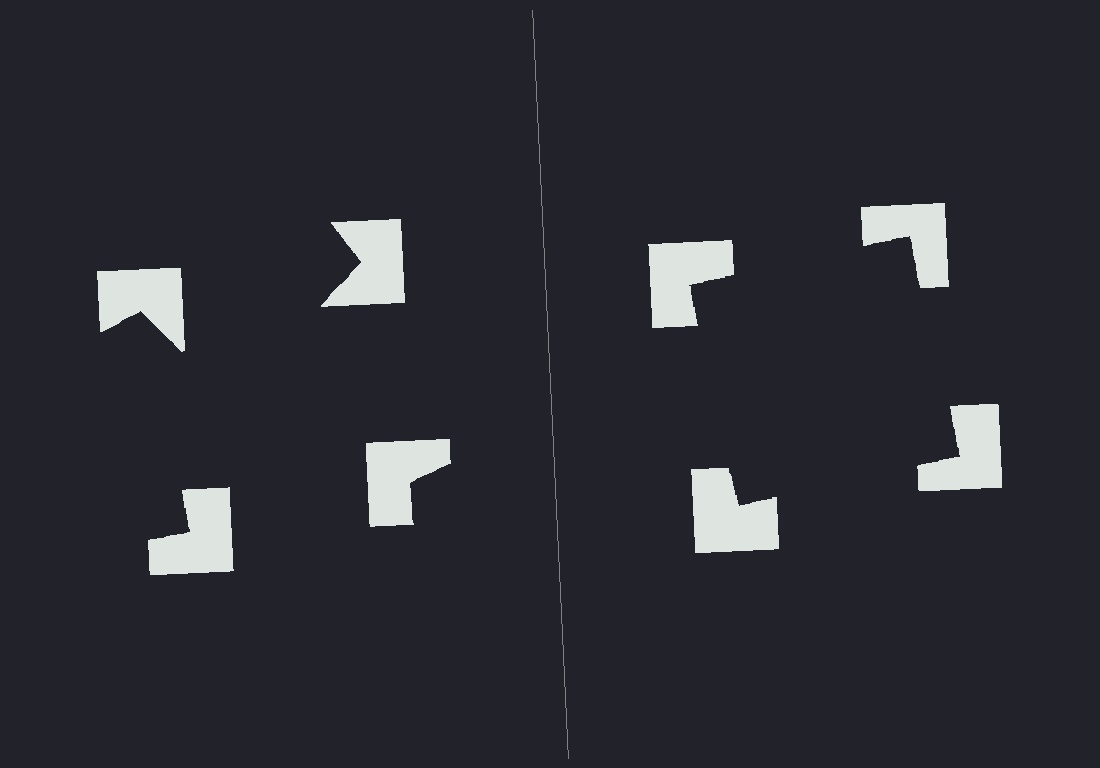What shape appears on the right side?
An illusory square.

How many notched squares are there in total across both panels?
8 — 4 on each side.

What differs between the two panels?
The notched squares are positioned identically on both sides; only the wedge orientations differ. On the right they align to a square; on the left they are misaligned.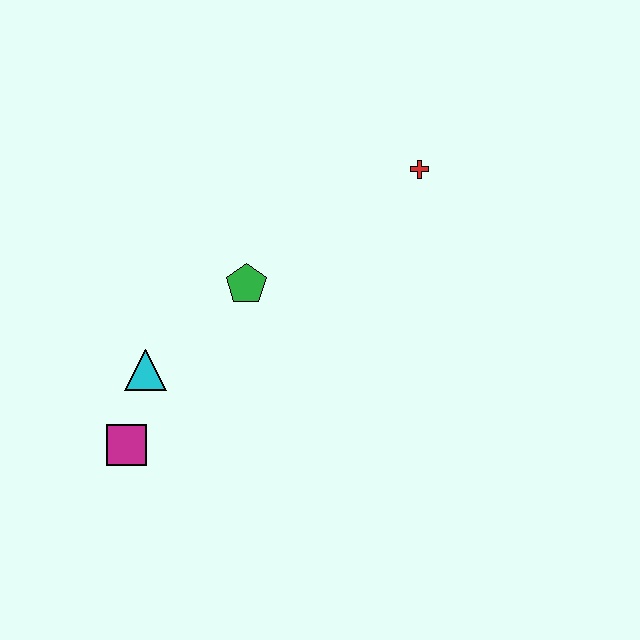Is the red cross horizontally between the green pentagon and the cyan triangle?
No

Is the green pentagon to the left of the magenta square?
No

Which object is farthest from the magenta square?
The red cross is farthest from the magenta square.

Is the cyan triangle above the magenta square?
Yes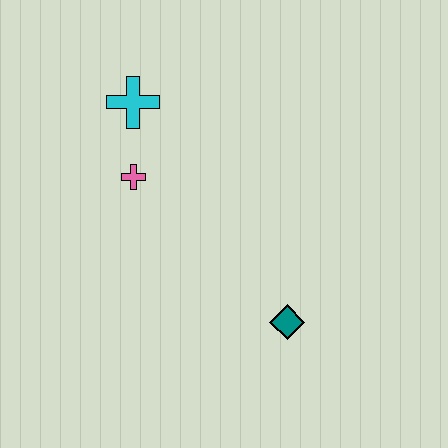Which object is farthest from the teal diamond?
The cyan cross is farthest from the teal diamond.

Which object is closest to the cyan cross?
The pink cross is closest to the cyan cross.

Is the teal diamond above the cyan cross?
No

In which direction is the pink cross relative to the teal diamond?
The pink cross is to the left of the teal diamond.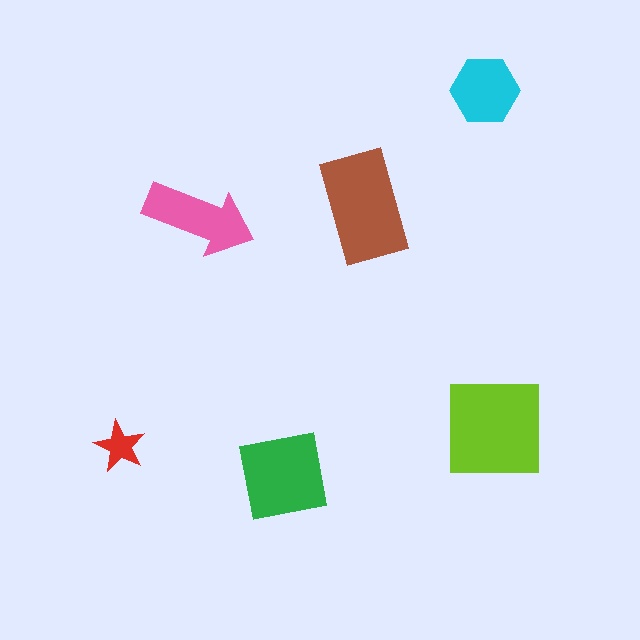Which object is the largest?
The lime square.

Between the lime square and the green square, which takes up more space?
The lime square.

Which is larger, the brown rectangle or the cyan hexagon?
The brown rectangle.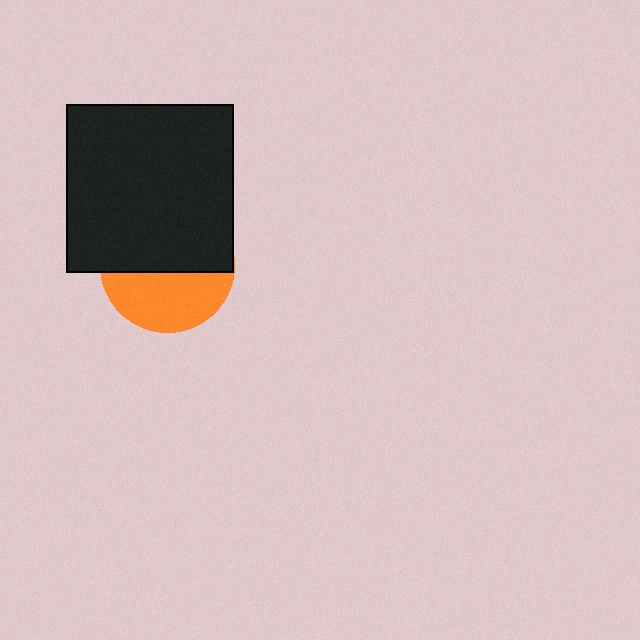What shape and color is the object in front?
The object in front is a black square.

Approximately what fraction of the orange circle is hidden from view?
Roughly 57% of the orange circle is hidden behind the black square.